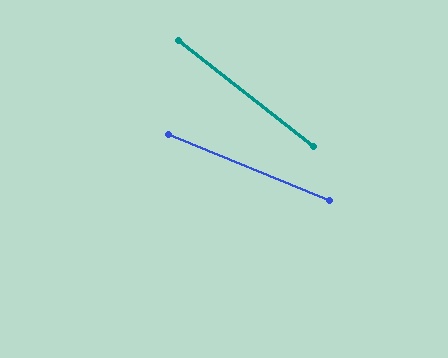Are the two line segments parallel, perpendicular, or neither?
Neither parallel nor perpendicular — they differ by about 16°.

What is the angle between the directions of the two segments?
Approximately 16 degrees.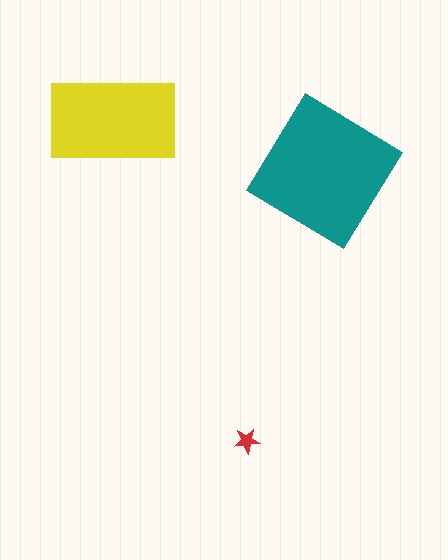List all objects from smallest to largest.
The red star, the yellow rectangle, the teal diamond.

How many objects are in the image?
There are 3 objects in the image.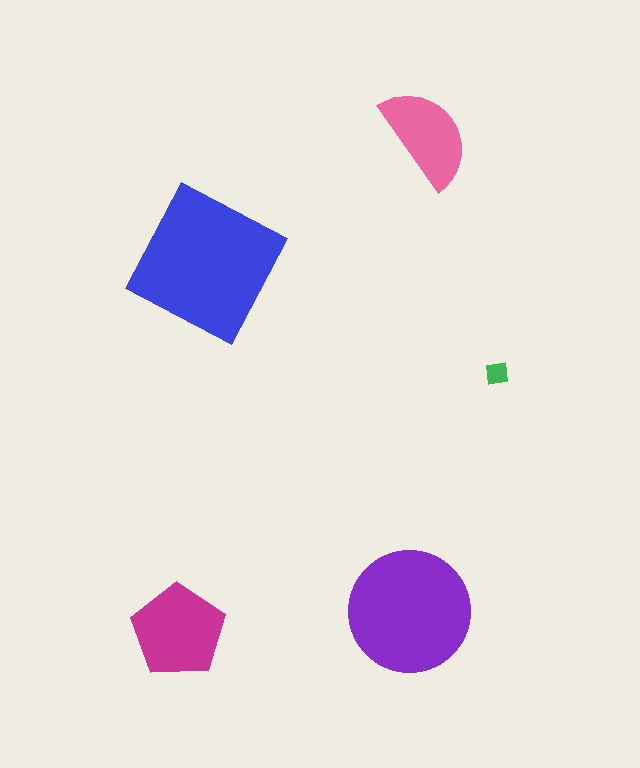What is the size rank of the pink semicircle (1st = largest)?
4th.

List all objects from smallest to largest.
The green square, the pink semicircle, the magenta pentagon, the purple circle, the blue square.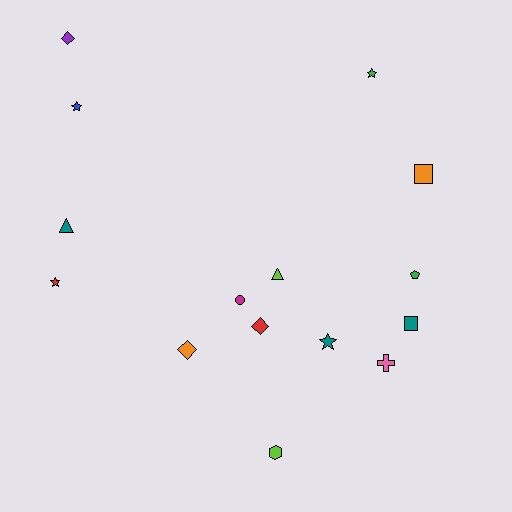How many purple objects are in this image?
There is 1 purple object.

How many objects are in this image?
There are 15 objects.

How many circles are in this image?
There is 1 circle.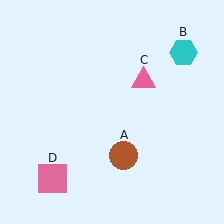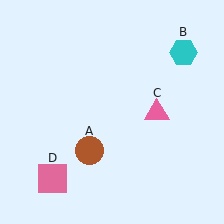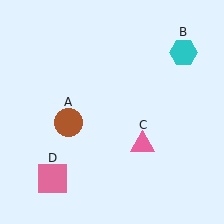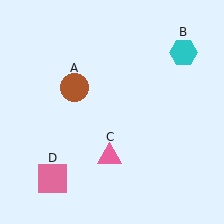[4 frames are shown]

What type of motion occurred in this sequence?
The brown circle (object A), pink triangle (object C) rotated clockwise around the center of the scene.